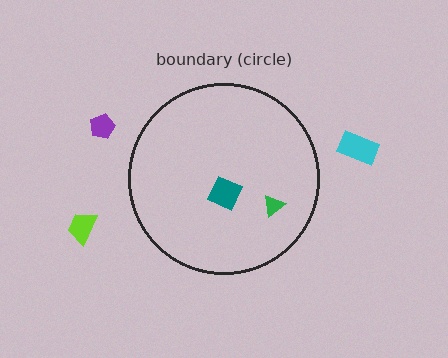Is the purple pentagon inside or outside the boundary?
Outside.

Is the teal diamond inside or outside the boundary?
Inside.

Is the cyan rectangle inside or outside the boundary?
Outside.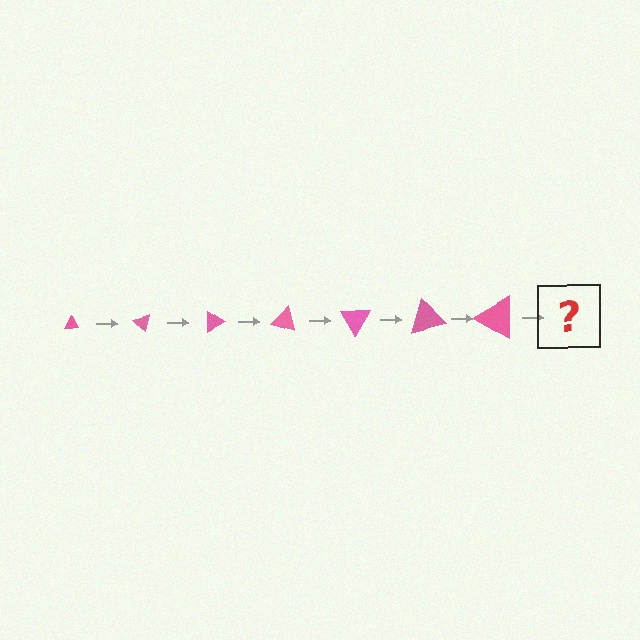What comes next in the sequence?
The next element should be a triangle, larger than the previous one and rotated 315 degrees from the start.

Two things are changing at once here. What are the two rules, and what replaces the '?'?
The two rules are that the triangle grows larger each step and it rotates 45 degrees each step. The '?' should be a triangle, larger than the previous one and rotated 315 degrees from the start.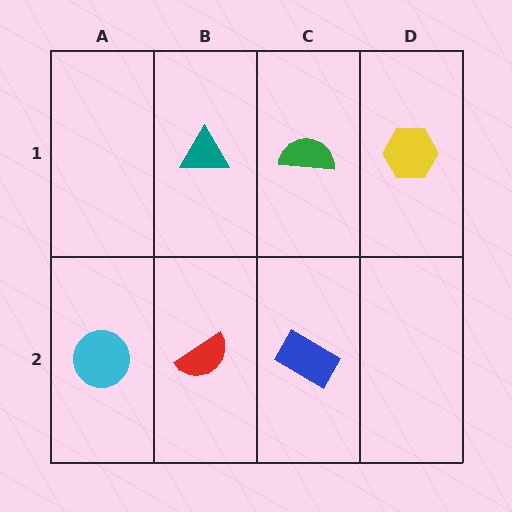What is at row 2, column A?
A cyan circle.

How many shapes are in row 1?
3 shapes.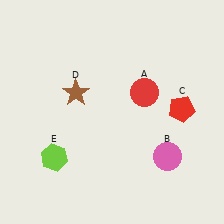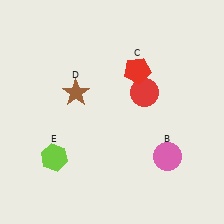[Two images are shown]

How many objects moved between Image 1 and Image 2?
1 object moved between the two images.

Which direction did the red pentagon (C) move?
The red pentagon (C) moved left.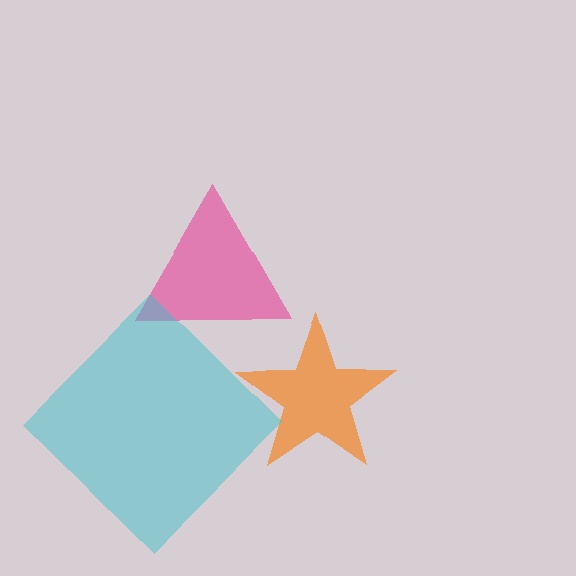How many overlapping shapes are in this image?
There are 3 overlapping shapes in the image.